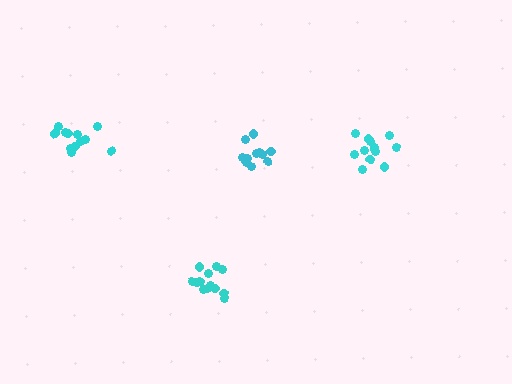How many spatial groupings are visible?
There are 4 spatial groupings.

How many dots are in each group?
Group 1: 12 dots, Group 2: 12 dots, Group 3: 13 dots, Group 4: 14 dots (51 total).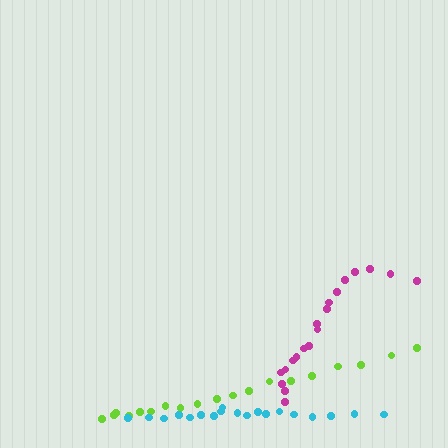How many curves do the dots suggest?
There are 3 distinct paths.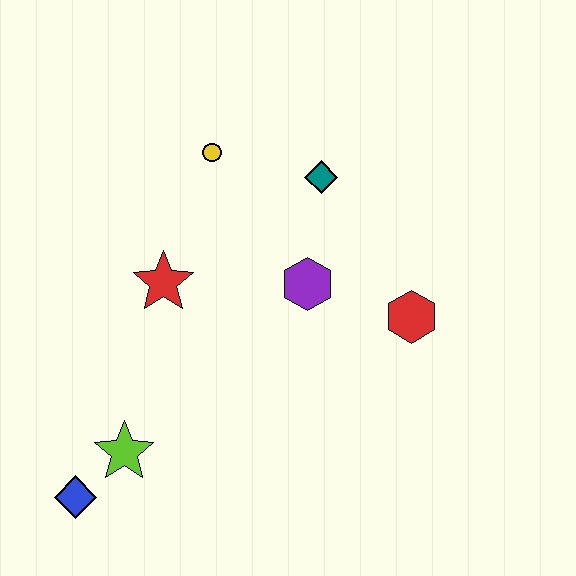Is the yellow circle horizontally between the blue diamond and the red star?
No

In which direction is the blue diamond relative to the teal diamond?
The blue diamond is below the teal diamond.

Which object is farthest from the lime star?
The teal diamond is farthest from the lime star.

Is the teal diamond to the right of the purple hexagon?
Yes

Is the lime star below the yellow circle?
Yes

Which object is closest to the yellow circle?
The teal diamond is closest to the yellow circle.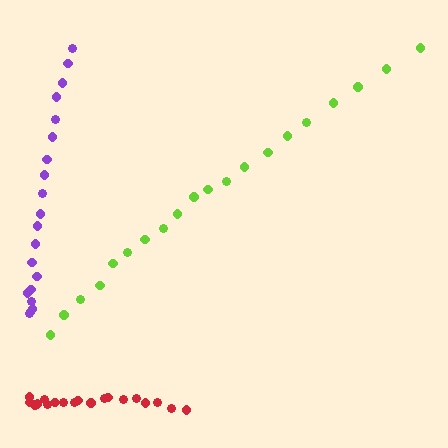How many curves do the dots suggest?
There are 3 distinct paths.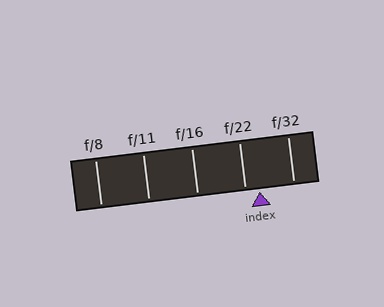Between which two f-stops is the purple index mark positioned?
The index mark is between f/22 and f/32.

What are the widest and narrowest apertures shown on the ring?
The widest aperture shown is f/8 and the narrowest is f/32.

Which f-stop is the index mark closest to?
The index mark is closest to f/22.